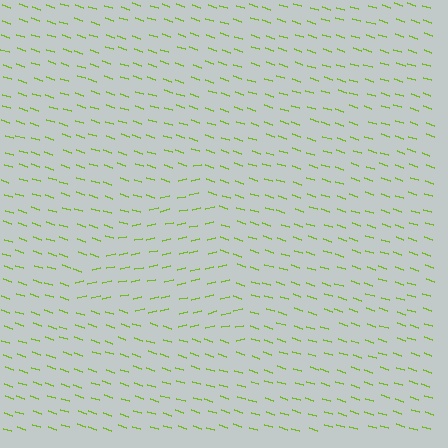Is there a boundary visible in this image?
Yes, there is a texture boundary formed by a change in line orientation.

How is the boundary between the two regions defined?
The boundary is defined purely by a change in line orientation (approximately 31 degrees difference). All lines are the same color and thickness.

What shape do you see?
I see a triangle.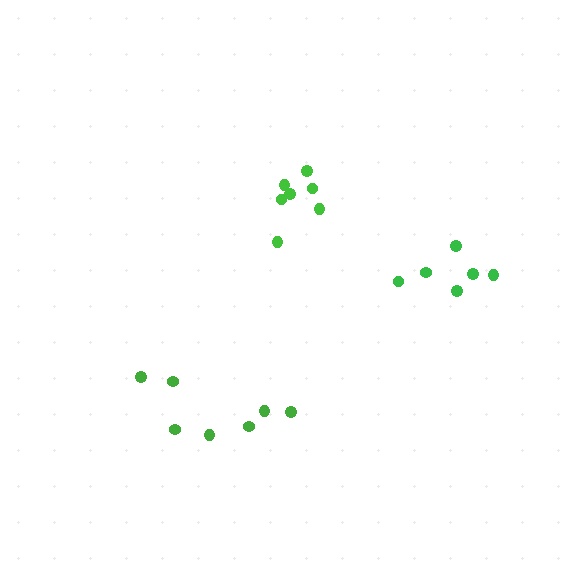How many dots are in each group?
Group 1: 7 dots, Group 2: 6 dots, Group 3: 7 dots (20 total).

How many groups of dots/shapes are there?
There are 3 groups.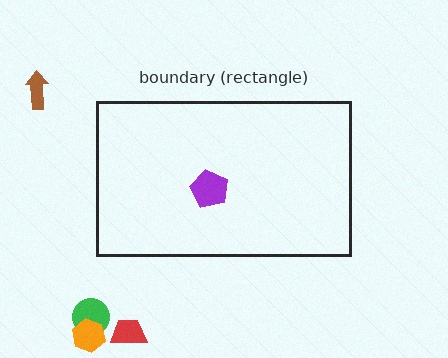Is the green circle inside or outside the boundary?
Outside.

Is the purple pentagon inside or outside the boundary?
Inside.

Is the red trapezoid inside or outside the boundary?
Outside.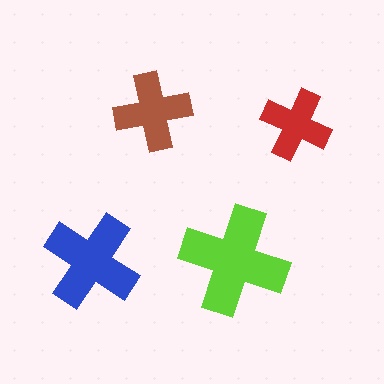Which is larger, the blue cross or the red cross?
The blue one.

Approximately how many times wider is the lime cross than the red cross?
About 1.5 times wider.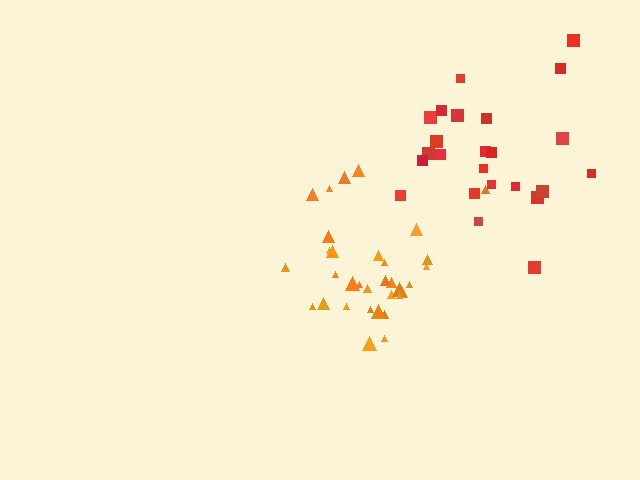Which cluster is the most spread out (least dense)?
Red.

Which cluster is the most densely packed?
Orange.